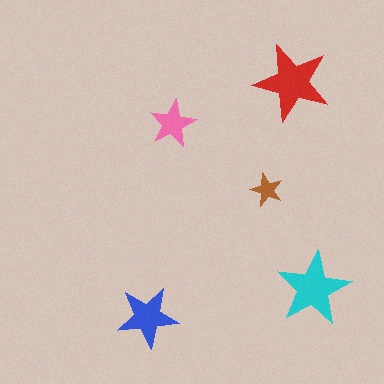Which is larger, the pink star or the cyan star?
The cyan one.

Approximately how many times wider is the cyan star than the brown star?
About 2.5 times wider.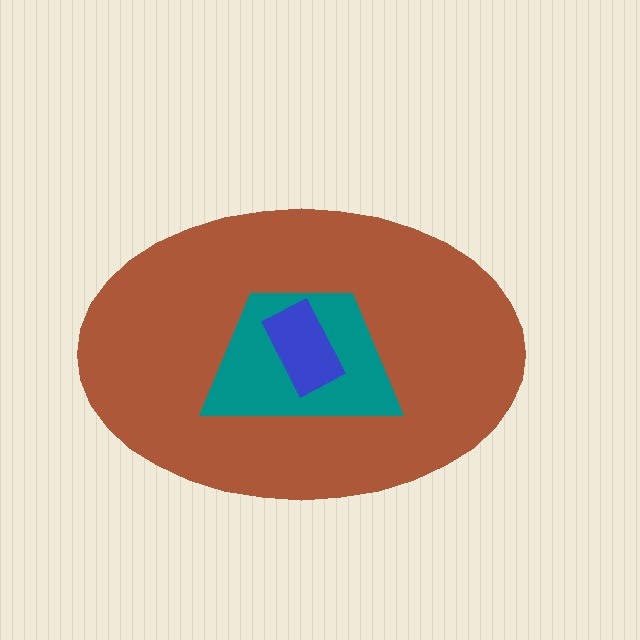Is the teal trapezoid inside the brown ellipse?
Yes.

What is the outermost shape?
The brown ellipse.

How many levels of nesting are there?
3.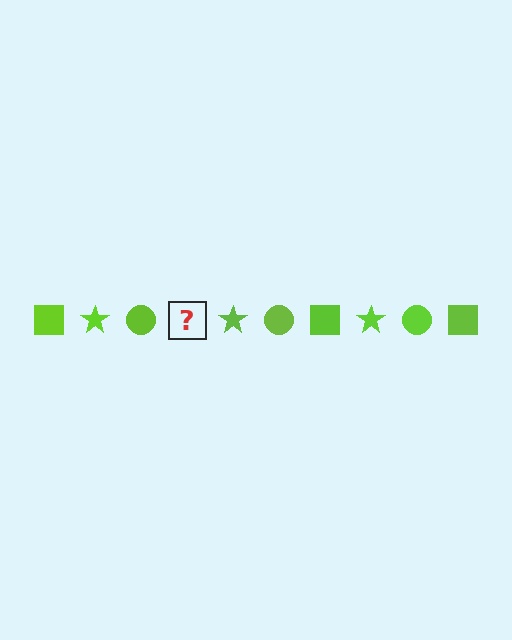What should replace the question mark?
The question mark should be replaced with a lime square.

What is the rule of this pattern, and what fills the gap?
The rule is that the pattern cycles through square, star, circle shapes in lime. The gap should be filled with a lime square.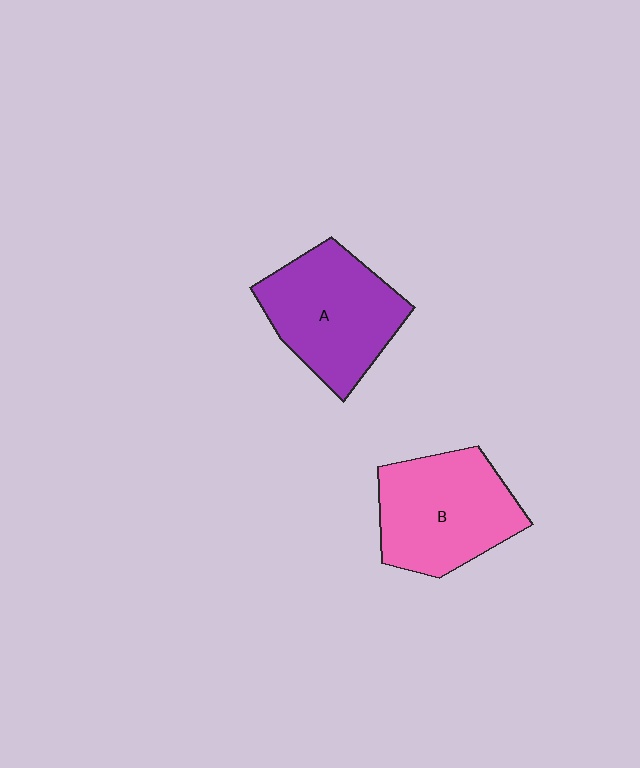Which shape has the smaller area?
Shape B (pink).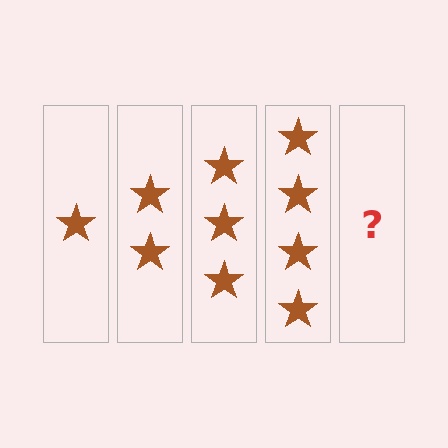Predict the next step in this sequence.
The next step is 5 stars.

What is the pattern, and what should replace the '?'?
The pattern is that each step adds one more star. The '?' should be 5 stars.